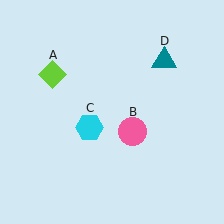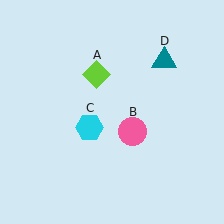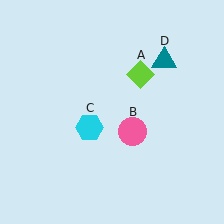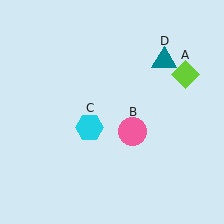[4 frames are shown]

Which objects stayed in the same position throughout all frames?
Pink circle (object B) and cyan hexagon (object C) and teal triangle (object D) remained stationary.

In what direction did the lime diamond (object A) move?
The lime diamond (object A) moved right.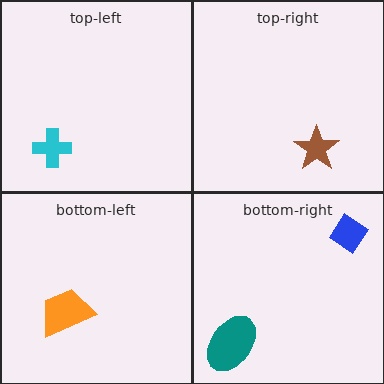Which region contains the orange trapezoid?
The bottom-left region.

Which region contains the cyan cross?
The top-left region.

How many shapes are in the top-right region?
1.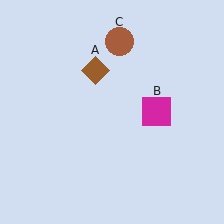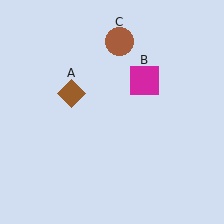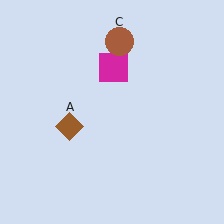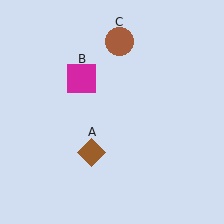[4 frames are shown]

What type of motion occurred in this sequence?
The brown diamond (object A), magenta square (object B) rotated counterclockwise around the center of the scene.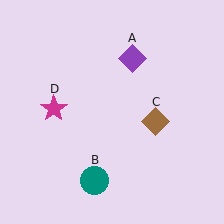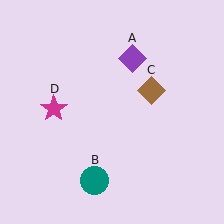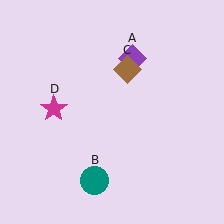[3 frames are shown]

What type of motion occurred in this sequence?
The brown diamond (object C) rotated counterclockwise around the center of the scene.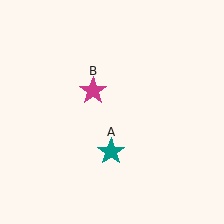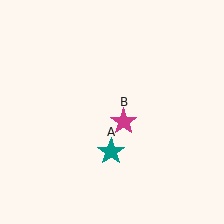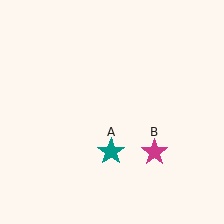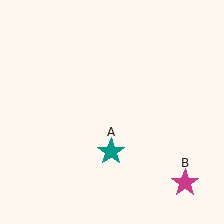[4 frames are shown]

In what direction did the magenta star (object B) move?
The magenta star (object B) moved down and to the right.